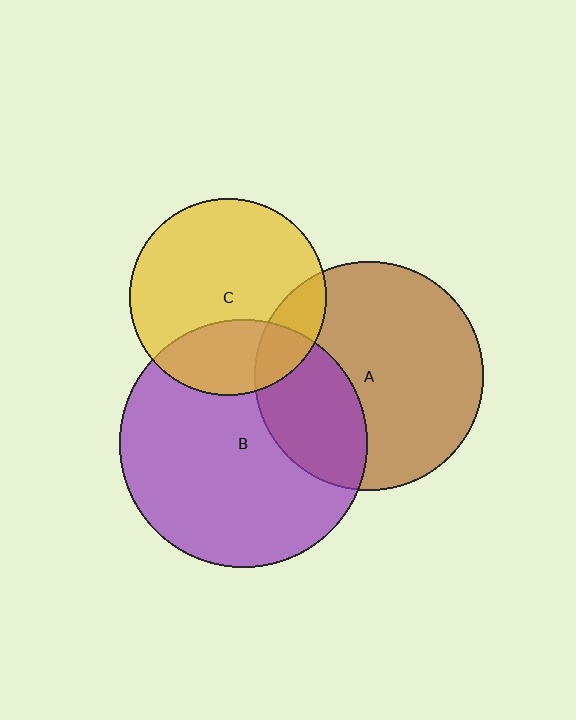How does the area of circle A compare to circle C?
Approximately 1.4 times.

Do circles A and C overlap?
Yes.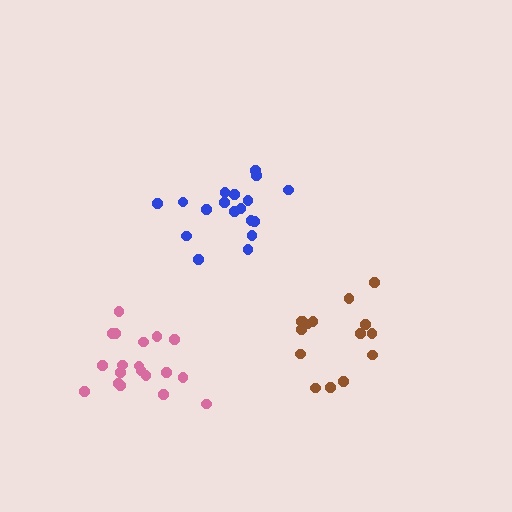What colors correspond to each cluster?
The clusters are colored: blue, brown, pink.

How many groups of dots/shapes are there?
There are 3 groups.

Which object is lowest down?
The pink cluster is bottommost.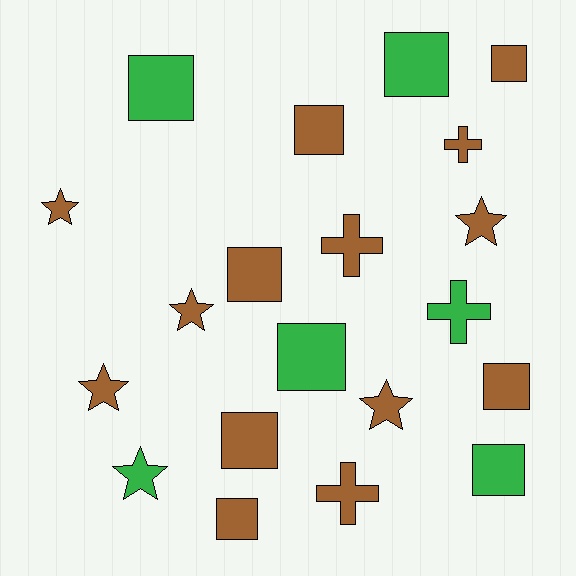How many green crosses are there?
There is 1 green cross.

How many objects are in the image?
There are 20 objects.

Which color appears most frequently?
Brown, with 14 objects.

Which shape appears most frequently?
Square, with 10 objects.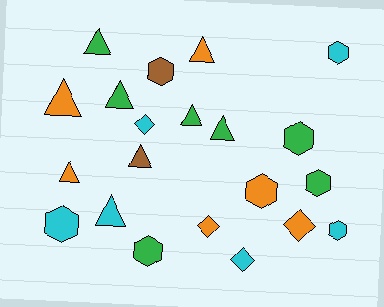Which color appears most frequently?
Green, with 7 objects.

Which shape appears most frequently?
Triangle, with 9 objects.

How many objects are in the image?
There are 21 objects.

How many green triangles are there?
There are 4 green triangles.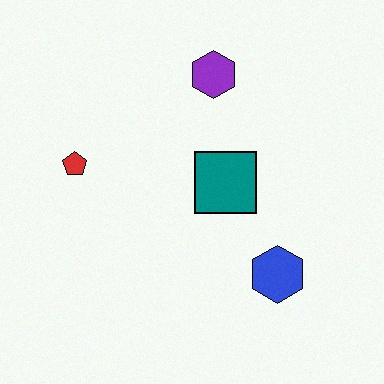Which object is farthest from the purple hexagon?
The blue hexagon is farthest from the purple hexagon.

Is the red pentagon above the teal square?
Yes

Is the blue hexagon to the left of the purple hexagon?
No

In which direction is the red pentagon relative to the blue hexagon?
The red pentagon is to the left of the blue hexagon.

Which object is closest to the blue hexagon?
The teal square is closest to the blue hexagon.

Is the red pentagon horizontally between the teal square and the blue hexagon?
No